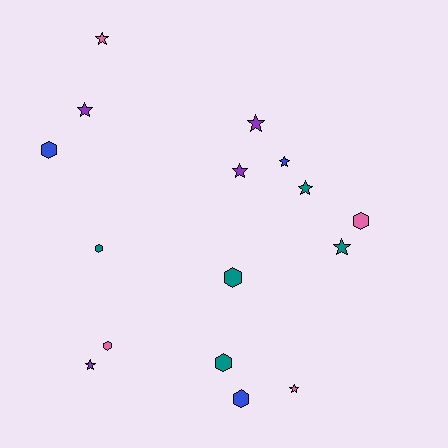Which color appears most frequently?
Teal, with 5 objects.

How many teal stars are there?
There are 2 teal stars.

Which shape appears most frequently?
Star, with 9 objects.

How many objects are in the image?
There are 16 objects.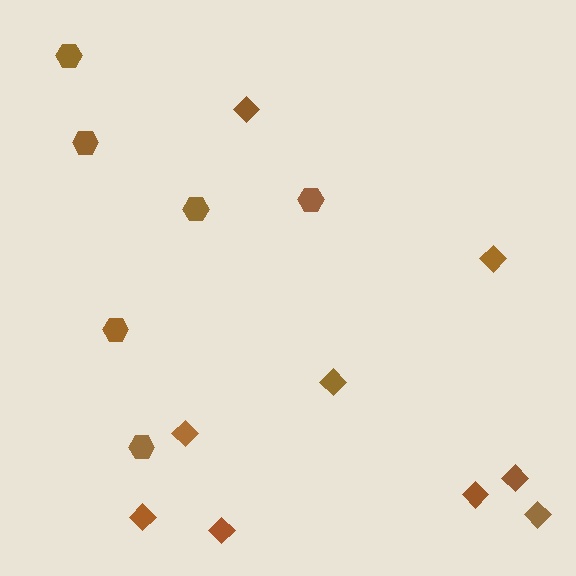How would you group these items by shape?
There are 2 groups: one group of hexagons (6) and one group of diamonds (9).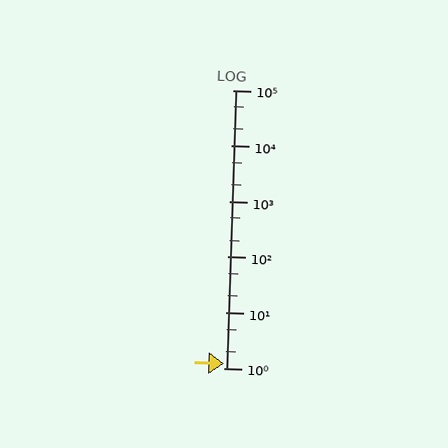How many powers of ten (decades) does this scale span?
The scale spans 5 decades, from 1 to 100000.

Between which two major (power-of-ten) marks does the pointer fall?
The pointer is between 1 and 10.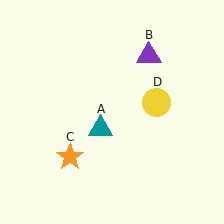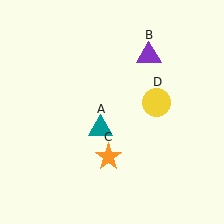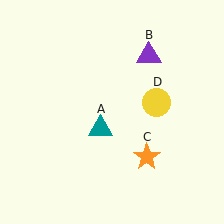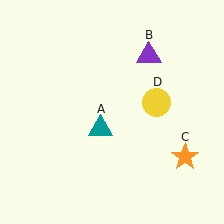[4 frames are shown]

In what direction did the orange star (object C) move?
The orange star (object C) moved right.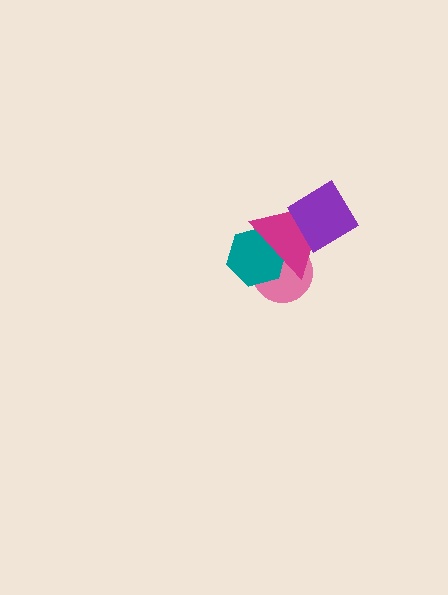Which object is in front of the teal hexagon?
The magenta triangle is in front of the teal hexagon.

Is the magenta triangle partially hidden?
Yes, it is partially covered by another shape.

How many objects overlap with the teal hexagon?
2 objects overlap with the teal hexagon.